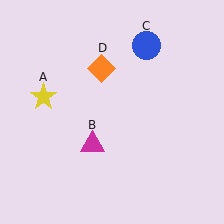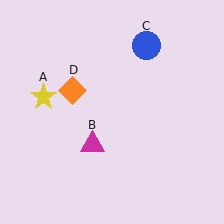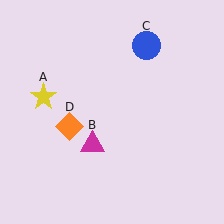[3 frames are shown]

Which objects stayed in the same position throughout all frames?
Yellow star (object A) and magenta triangle (object B) and blue circle (object C) remained stationary.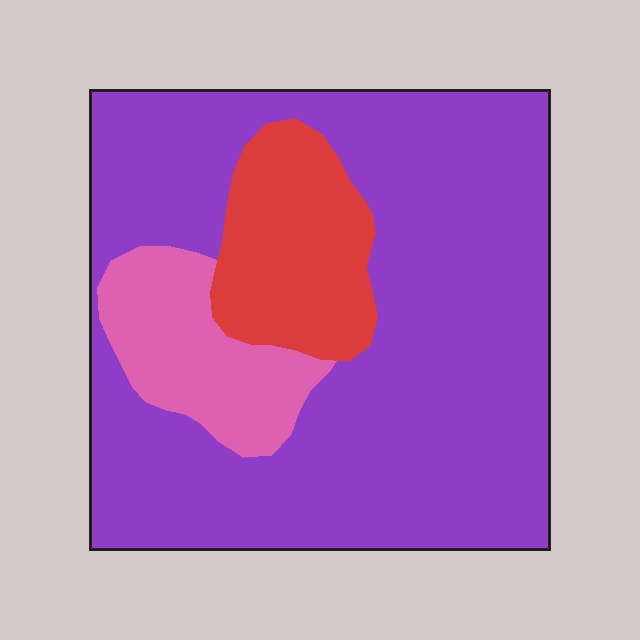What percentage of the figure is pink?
Pink takes up about one eighth (1/8) of the figure.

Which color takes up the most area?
Purple, at roughly 75%.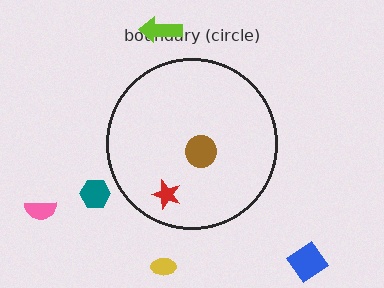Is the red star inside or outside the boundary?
Inside.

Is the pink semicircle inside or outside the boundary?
Outside.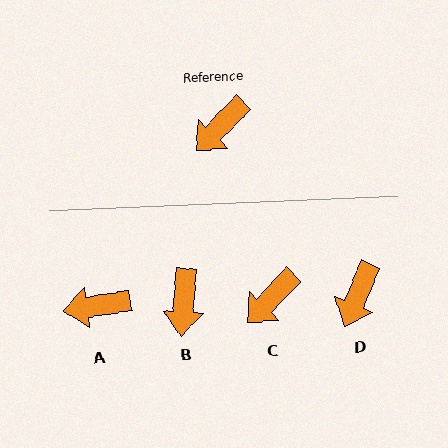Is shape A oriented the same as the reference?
No, it is off by about 37 degrees.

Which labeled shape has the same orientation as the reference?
C.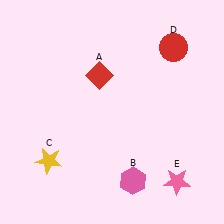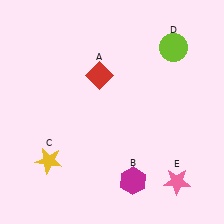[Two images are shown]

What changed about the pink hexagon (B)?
In Image 1, B is pink. In Image 2, it changed to magenta.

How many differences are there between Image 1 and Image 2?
There are 2 differences between the two images.